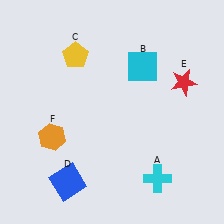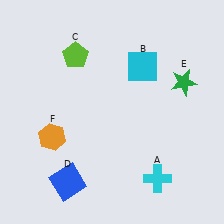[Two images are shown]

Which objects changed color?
C changed from yellow to lime. E changed from red to green.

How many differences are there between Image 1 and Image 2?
There are 2 differences between the two images.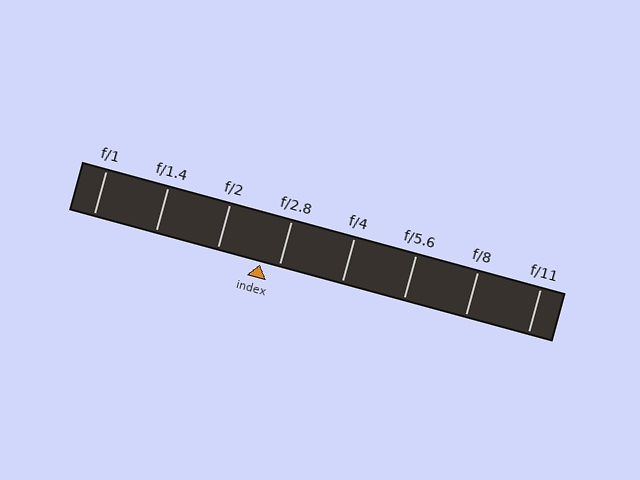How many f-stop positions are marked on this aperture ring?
There are 8 f-stop positions marked.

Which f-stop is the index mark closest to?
The index mark is closest to f/2.8.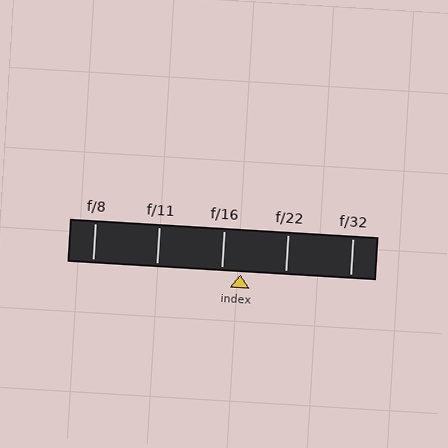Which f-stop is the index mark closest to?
The index mark is closest to f/16.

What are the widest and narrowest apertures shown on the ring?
The widest aperture shown is f/8 and the narrowest is f/32.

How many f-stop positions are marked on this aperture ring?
There are 5 f-stop positions marked.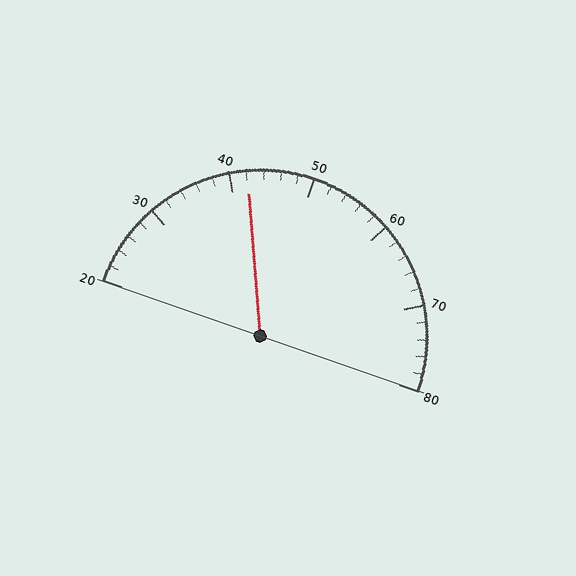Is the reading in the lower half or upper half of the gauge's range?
The reading is in the lower half of the range (20 to 80).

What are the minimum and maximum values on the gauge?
The gauge ranges from 20 to 80.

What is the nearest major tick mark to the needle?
The nearest major tick mark is 40.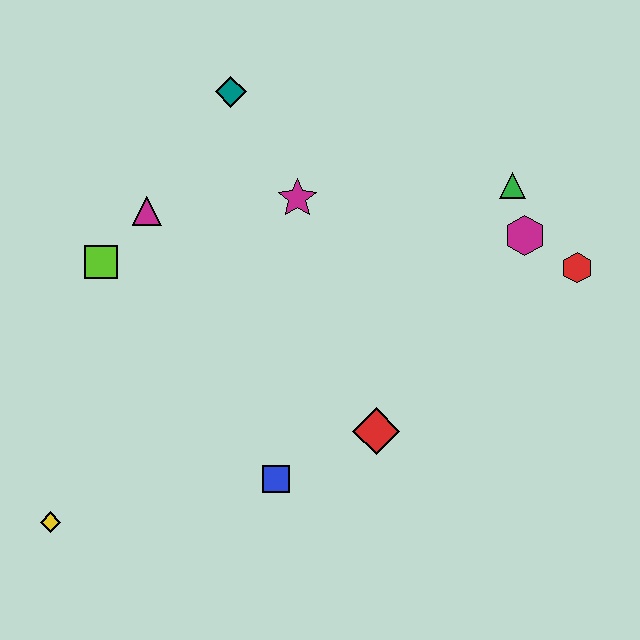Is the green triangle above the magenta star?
Yes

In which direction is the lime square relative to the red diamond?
The lime square is to the left of the red diamond.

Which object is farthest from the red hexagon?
The yellow diamond is farthest from the red hexagon.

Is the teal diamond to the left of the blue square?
Yes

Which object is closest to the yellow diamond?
The blue square is closest to the yellow diamond.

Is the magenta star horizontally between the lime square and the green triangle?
Yes